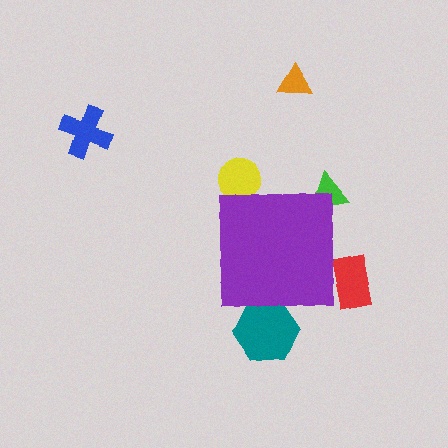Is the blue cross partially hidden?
No, the blue cross is fully visible.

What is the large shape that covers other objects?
A purple square.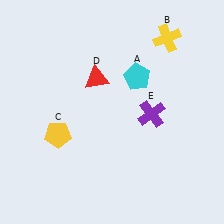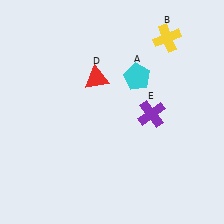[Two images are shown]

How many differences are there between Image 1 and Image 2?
There is 1 difference between the two images.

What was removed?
The yellow pentagon (C) was removed in Image 2.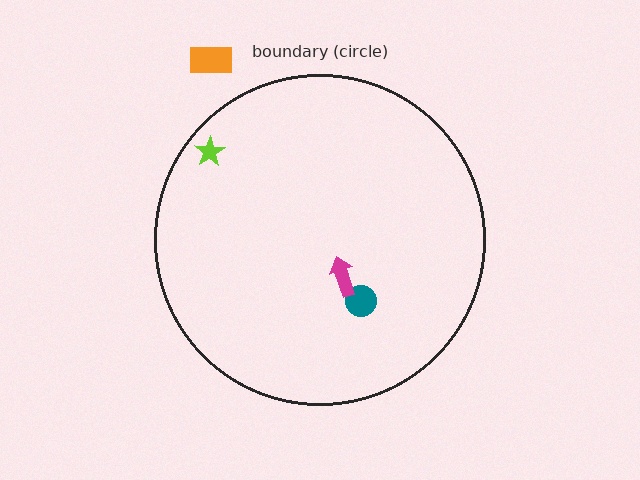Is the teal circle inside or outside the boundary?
Inside.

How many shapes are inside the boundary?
3 inside, 1 outside.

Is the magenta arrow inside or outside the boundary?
Inside.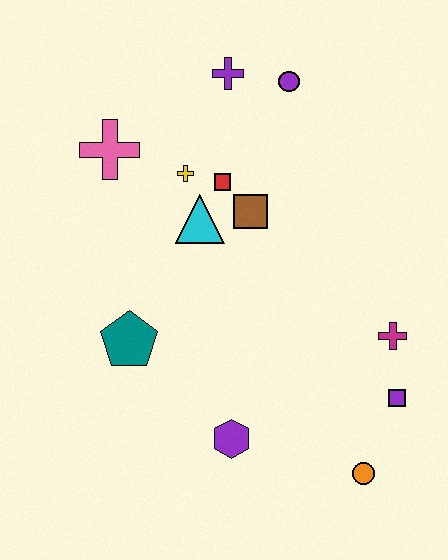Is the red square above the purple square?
Yes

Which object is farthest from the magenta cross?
The pink cross is farthest from the magenta cross.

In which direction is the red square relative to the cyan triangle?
The red square is above the cyan triangle.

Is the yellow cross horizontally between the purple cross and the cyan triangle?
No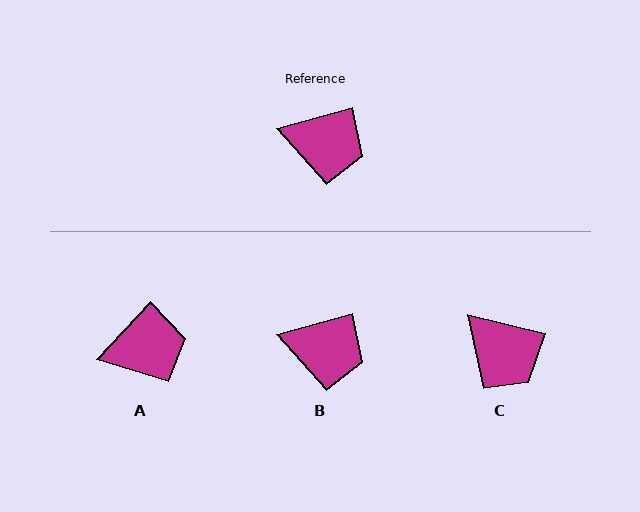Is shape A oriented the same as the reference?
No, it is off by about 31 degrees.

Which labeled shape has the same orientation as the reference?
B.